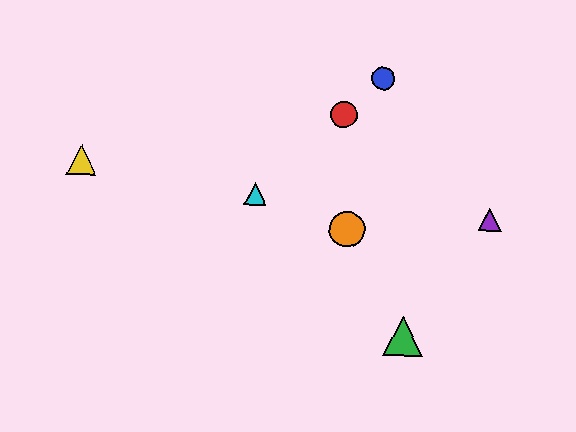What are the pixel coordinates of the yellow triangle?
The yellow triangle is at (81, 160).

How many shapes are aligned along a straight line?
3 shapes (the red circle, the blue circle, the cyan triangle) are aligned along a straight line.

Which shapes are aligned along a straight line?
The red circle, the blue circle, the cyan triangle are aligned along a straight line.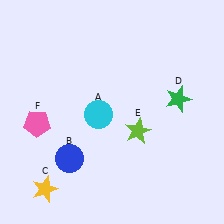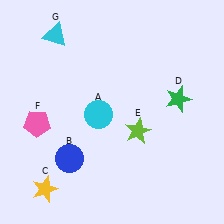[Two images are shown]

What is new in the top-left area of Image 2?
A cyan triangle (G) was added in the top-left area of Image 2.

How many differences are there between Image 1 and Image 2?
There is 1 difference between the two images.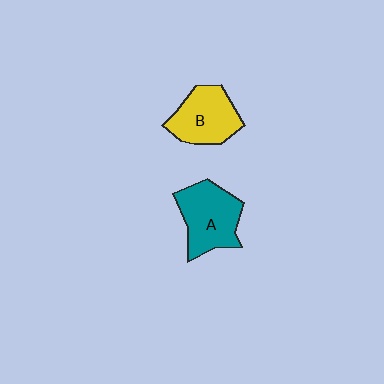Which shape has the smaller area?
Shape B (yellow).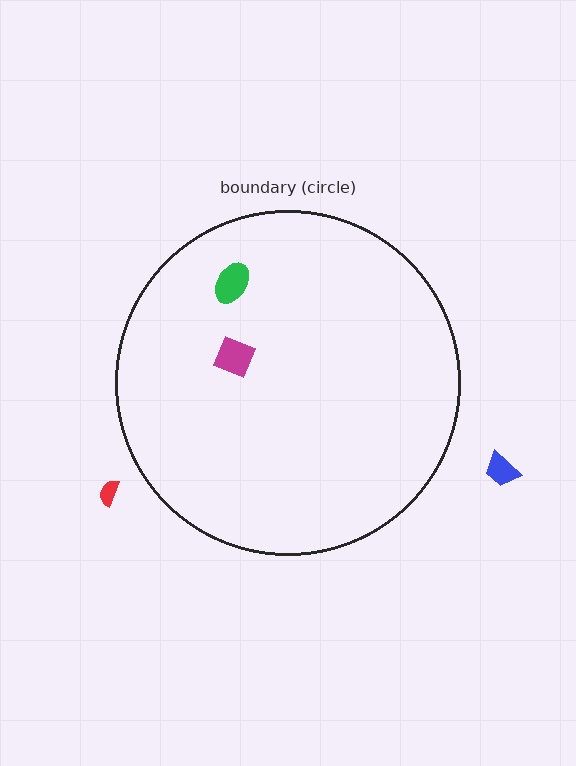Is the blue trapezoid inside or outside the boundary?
Outside.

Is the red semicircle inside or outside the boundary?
Outside.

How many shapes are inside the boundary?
2 inside, 2 outside.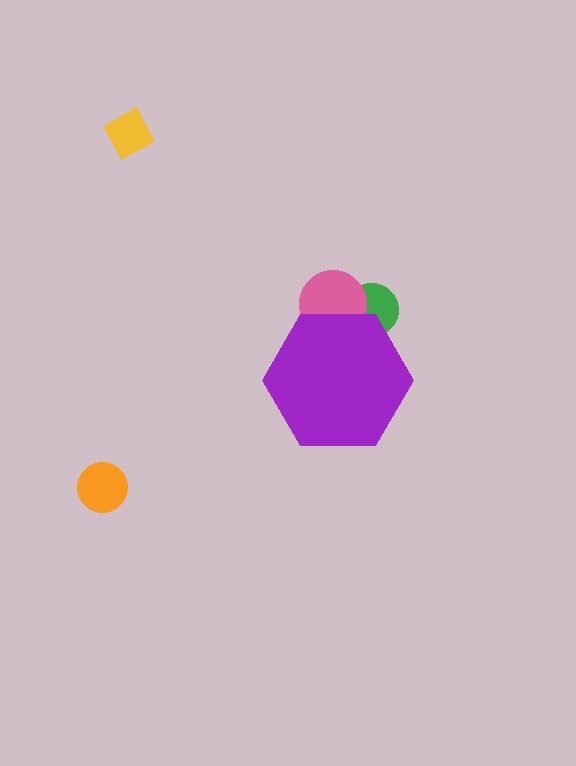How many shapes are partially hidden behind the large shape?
2 shapes are partially hidden.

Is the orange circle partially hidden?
No, the orange circle is fully visible.